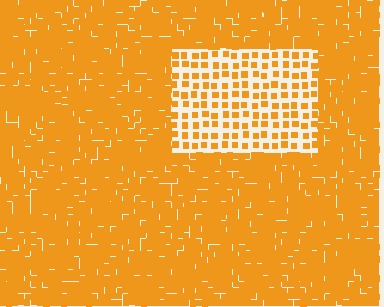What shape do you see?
I see a rectangle.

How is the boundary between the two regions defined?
The boundary is defined by a change in element density (approximately 2.7x ratio). All elements are the same color, size, and shape.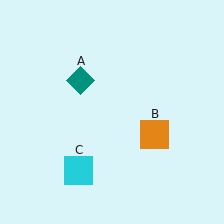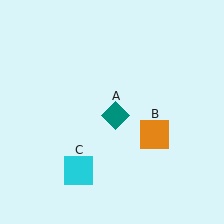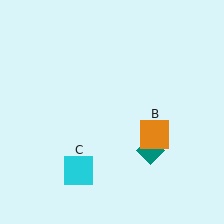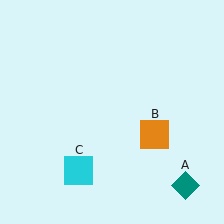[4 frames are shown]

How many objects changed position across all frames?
1 object changed position: teal diamond (object A).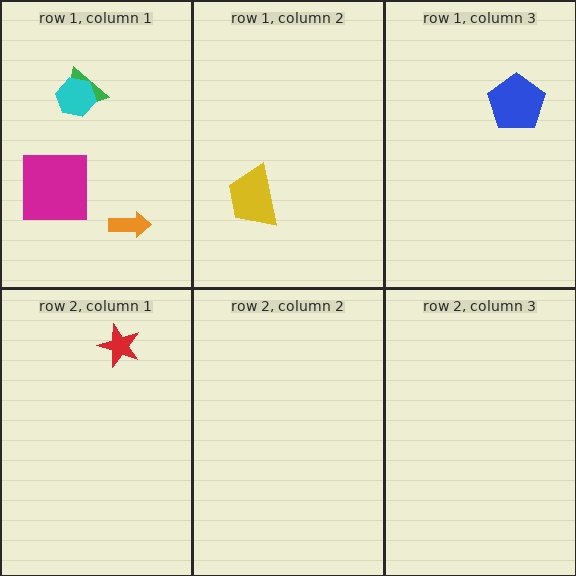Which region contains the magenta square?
The row 1, column 1 region.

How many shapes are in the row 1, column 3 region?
1.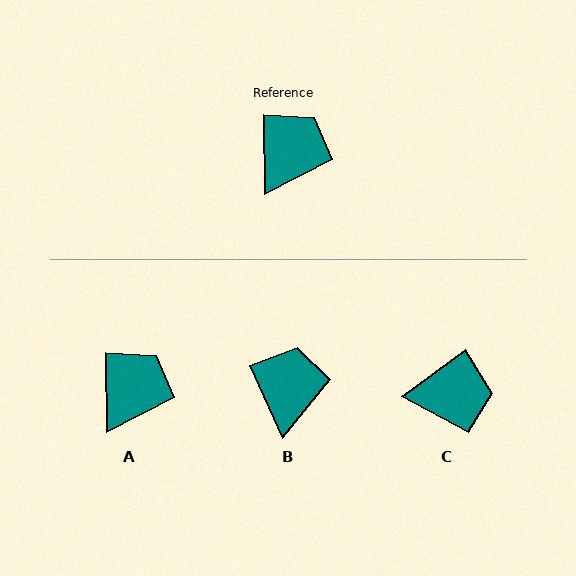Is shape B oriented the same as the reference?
No, it is off by about 23 degrees.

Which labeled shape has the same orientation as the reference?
A.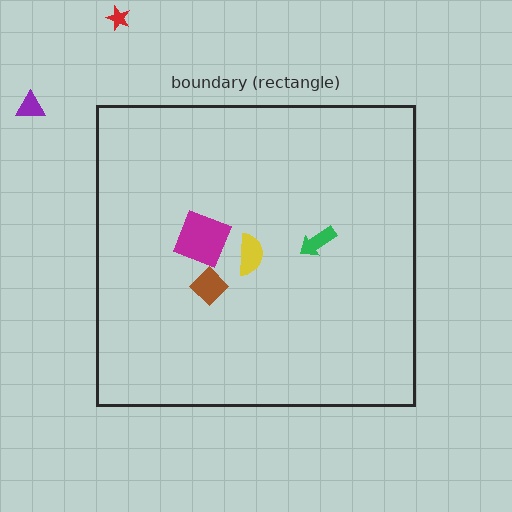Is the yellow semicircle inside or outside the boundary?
Inside.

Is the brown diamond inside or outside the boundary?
Inside.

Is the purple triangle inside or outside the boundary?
Outside.